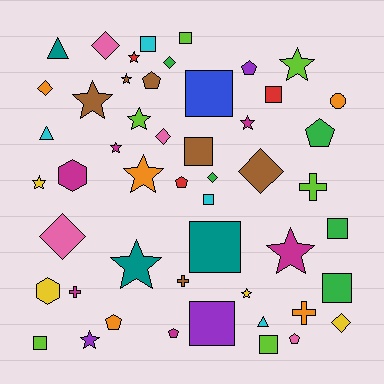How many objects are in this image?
There are 50 objects.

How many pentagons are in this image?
There are 7 pentagons.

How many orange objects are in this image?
There are 5 orange objects.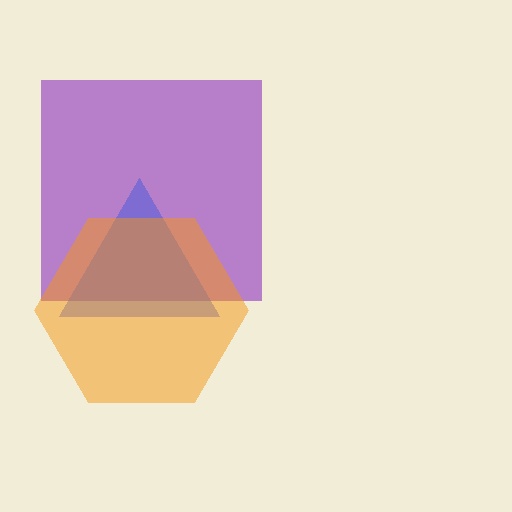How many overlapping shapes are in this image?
There are 3 overlapping shapes in the image.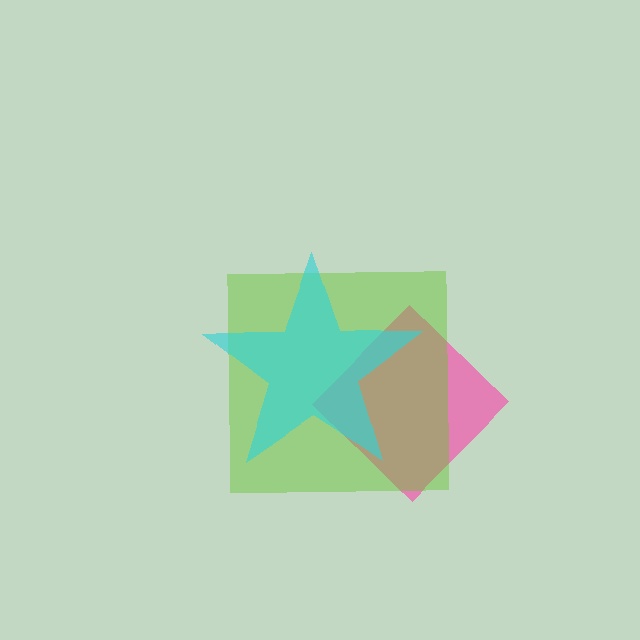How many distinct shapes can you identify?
There are 3 distinct shapes: a pink diamond, a lime square, a cyan star.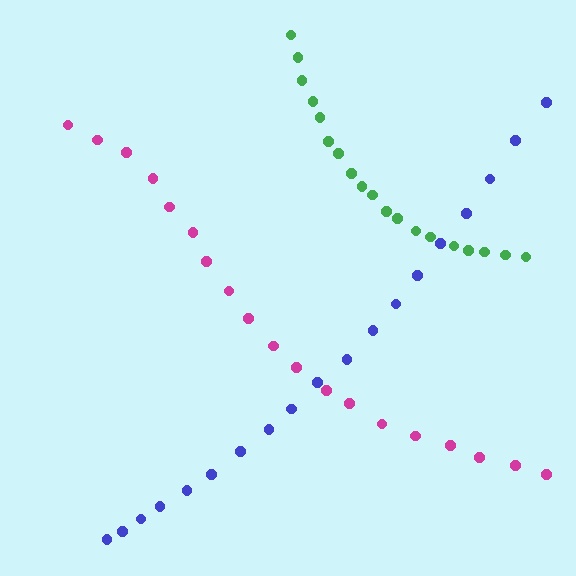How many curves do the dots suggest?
There are 3 distinct paths.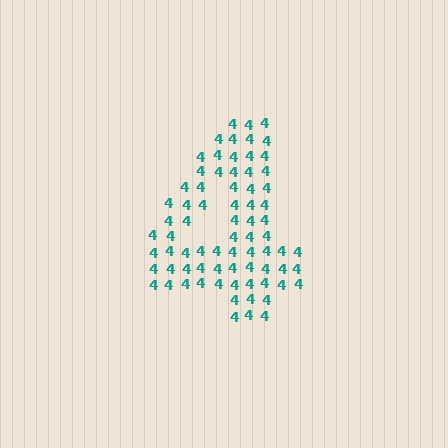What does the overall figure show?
The overall figure shows the digit 4.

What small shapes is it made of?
It is made of small digit 4's.